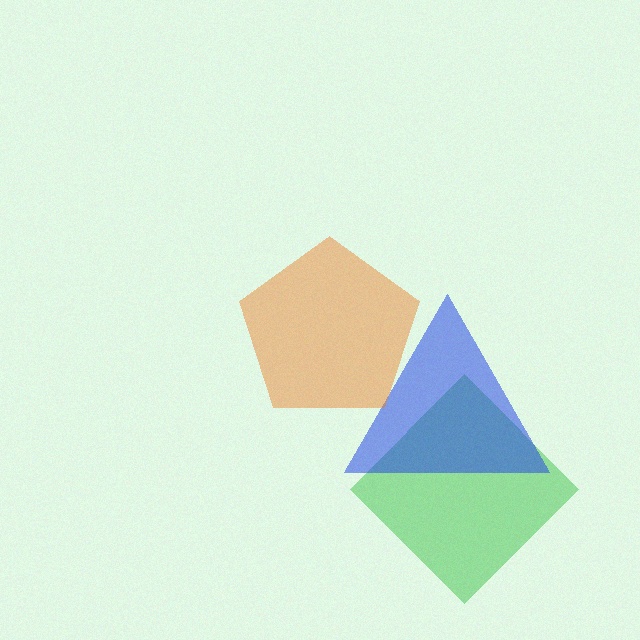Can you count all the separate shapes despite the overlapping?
Yes, there are 3 separate shapes.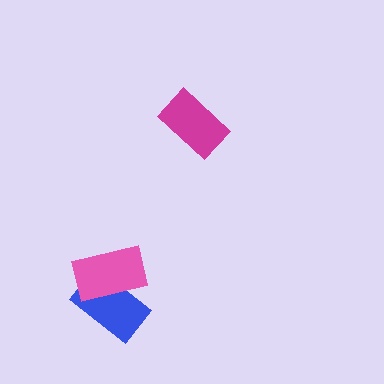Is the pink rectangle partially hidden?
No, no other shape covers it.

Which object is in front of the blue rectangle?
The pink rectangle is in front of the blue rectangle.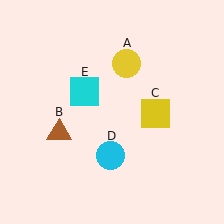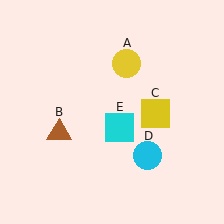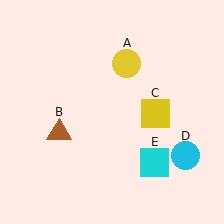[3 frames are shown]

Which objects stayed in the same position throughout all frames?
Yellow circle (object A) and brown triangle (object B) and yellow square (object C) remained stationary.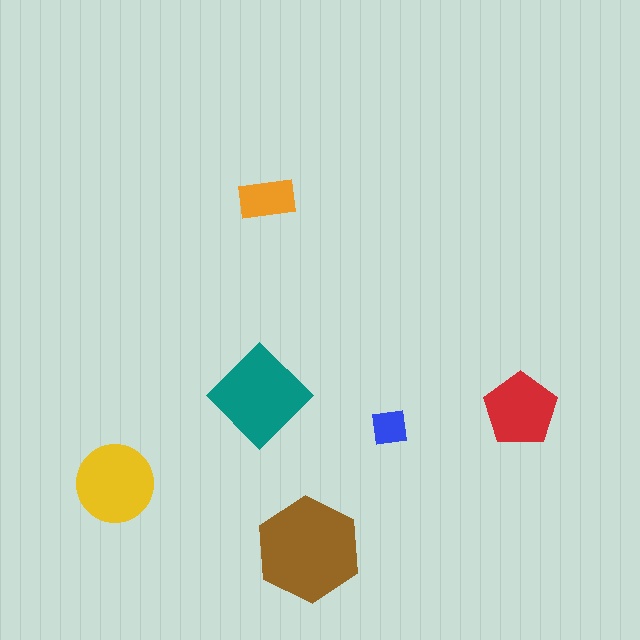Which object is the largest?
The brown hexagon.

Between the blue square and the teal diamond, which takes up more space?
The teal diamond.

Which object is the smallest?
The blue square.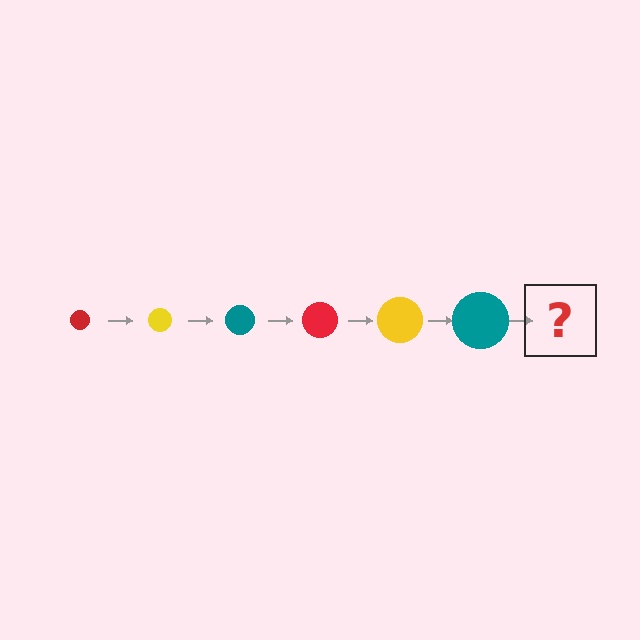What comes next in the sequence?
The next element should be a red circle, larger than the previous one.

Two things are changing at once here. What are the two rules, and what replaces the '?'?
The two rules are that the circle grows larger each step and the color cycles through red, yellow, and teal. The '?' should be a red circle, larger than the previous one.